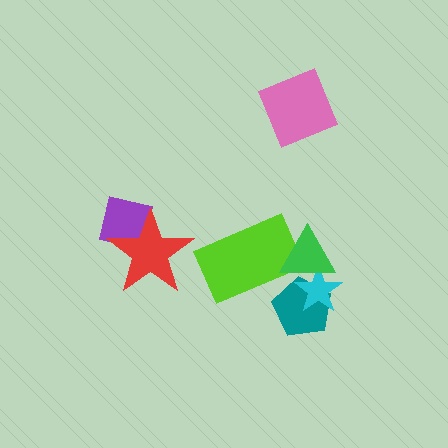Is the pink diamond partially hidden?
No, no other shape covers it.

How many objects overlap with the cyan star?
2 objects overlap with the cyan star.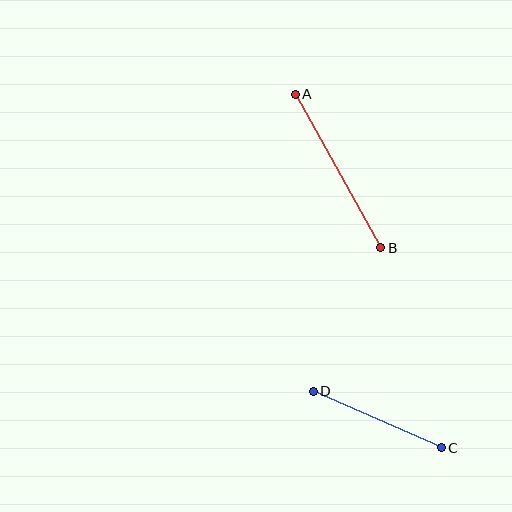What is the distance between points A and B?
The distance is approximately 176 pixels.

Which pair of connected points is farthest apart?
Points A and B are farthest apart.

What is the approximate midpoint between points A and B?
The midpoint is at approximately (338, 171) pixels.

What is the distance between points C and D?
The distance is approximately 140 pixels.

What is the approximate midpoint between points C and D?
The midpoint is at approximately (377, 420) pixels.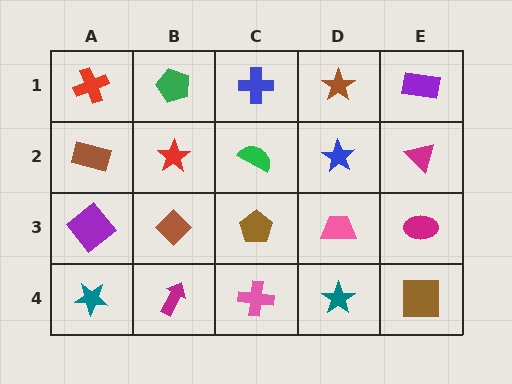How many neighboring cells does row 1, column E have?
2.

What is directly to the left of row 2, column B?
A brown rectangle.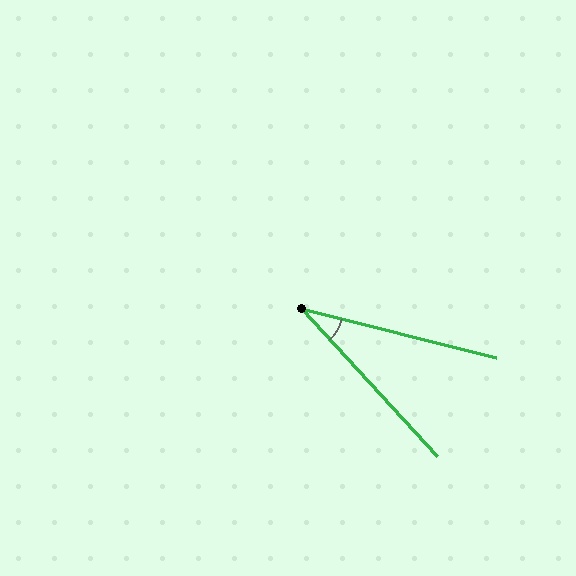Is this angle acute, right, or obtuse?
It is acute.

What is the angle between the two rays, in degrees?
Approximately 33 degrees.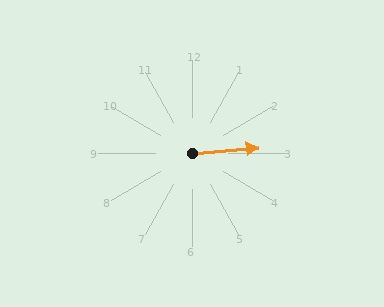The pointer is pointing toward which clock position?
Roughly 3 o'clock.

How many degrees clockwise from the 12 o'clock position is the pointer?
Approximately 85 degrees.